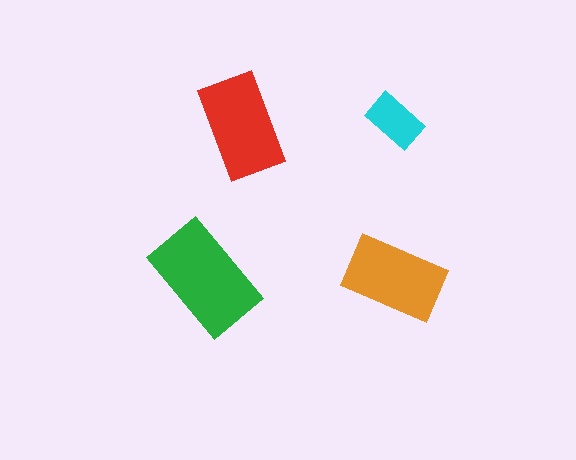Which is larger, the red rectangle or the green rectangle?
The green one.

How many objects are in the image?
There are 4 objects in the image.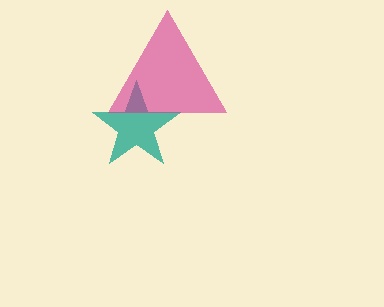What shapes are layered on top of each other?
The layered shapes are: a teal star, a magenta triangle.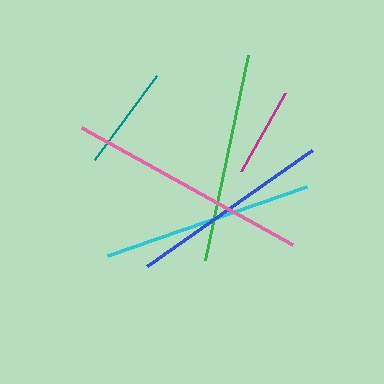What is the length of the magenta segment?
The magenta segment is approximately 89 pixels long.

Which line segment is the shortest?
The magenta line is the shortest at approximately 89 pixels.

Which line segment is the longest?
The pink line is the longest at approximately 241 pixels.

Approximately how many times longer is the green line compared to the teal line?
The green line is approximately 2.0 times the length of the teal line.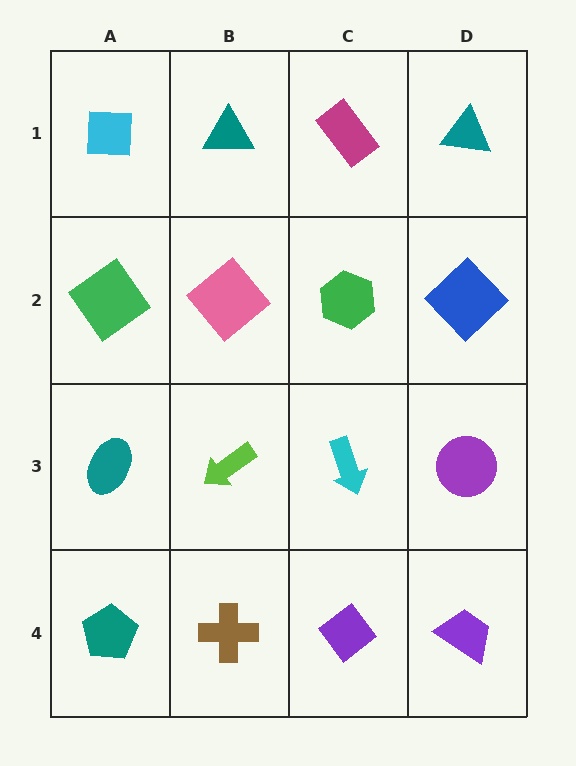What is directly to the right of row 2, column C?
A blue diamond.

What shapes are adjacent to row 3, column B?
A pink diamond (row 2, column B), a brown cross (row 4, column B), a teal ellipse (row 3, column A), a cyan arrow (row 3, column C).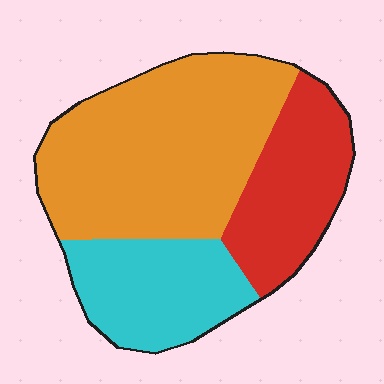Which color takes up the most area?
Orange, at roughly 50%.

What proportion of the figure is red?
Red takes up about one quarter (1/4) of the figure.